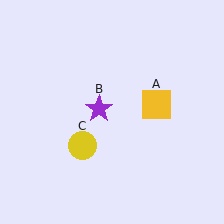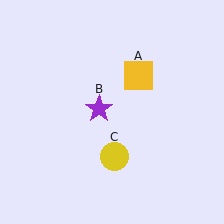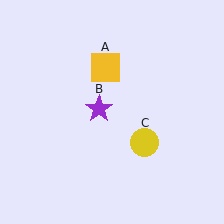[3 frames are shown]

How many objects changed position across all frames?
2 objects changed position: yellow square (object A), yellow circle (object C).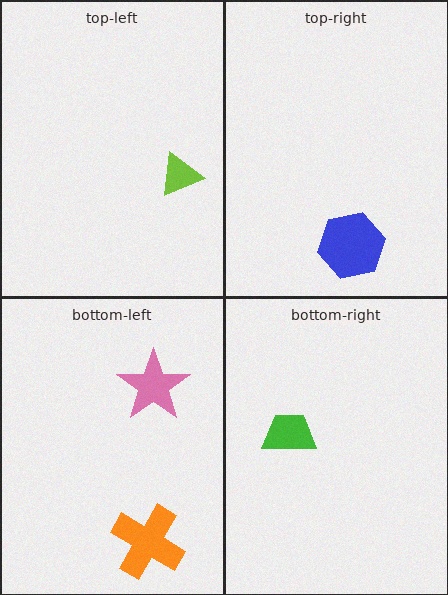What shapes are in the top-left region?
The lime triangle.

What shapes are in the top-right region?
The blue hexagon.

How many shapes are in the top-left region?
1.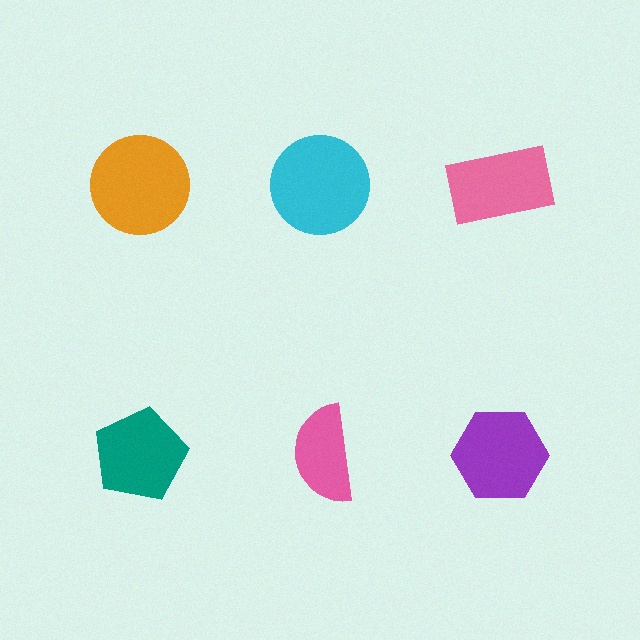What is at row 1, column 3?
A pink rectangle.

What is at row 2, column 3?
A purple hexagon.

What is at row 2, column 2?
A pink semicircle.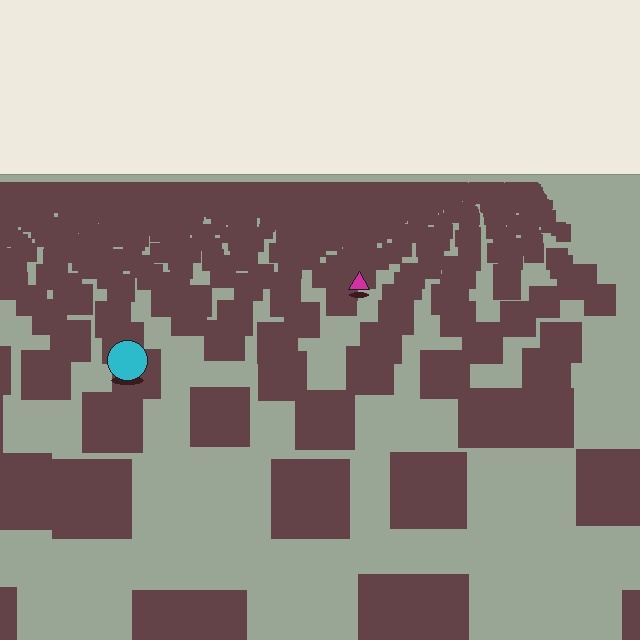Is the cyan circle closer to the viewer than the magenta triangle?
Yes. The cyan circle is closer — you can tell from the texture gradient: the ground texture is coarser near it.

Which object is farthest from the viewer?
The magenta triangle is farthest from the viewer. It appears smaller and the ground texture around it is denser.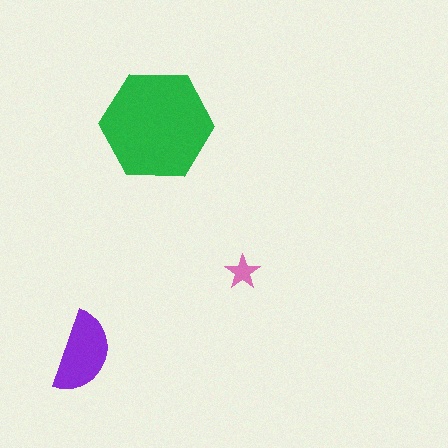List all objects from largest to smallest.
The green hexagon, the purple semicircle, the pink star.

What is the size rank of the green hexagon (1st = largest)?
1st.